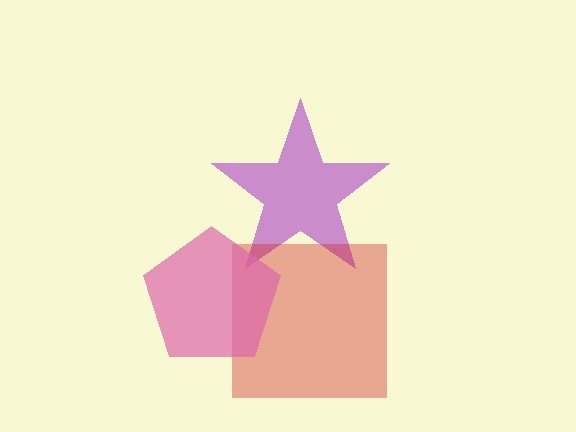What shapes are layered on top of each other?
The layered shapes are: a purple star, a red square, a pink pentagon.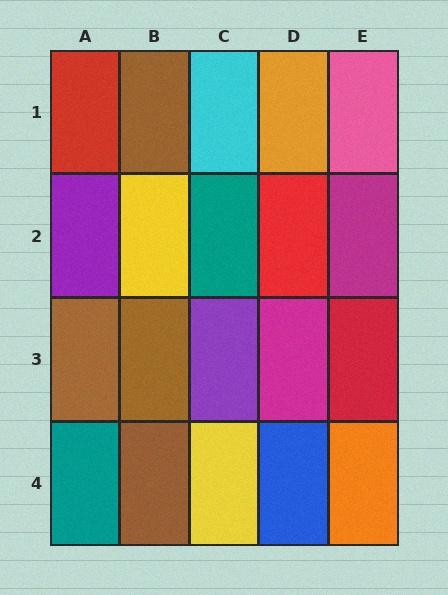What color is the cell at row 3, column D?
Magenta.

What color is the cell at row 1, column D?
Orange.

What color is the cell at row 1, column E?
Pink.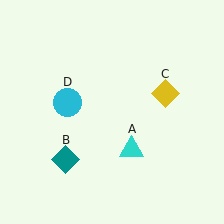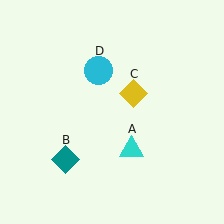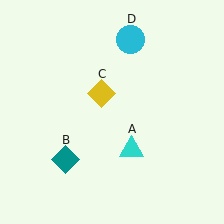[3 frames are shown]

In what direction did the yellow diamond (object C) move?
The yellow diamond (object C) moved left.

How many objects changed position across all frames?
2 objects changed position: yellow diamond (object C), cyan circle (object D).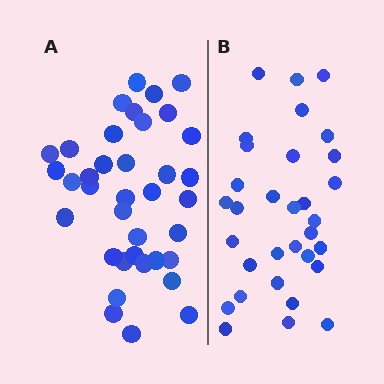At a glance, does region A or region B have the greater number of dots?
Region A (the left region) has more dots.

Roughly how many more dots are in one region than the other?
Region A has about 5 more dots than region B.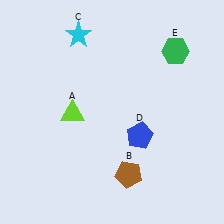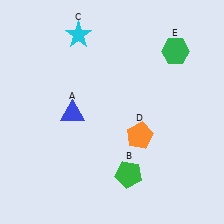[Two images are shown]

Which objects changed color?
A changed from lime to blue. B changed from brown to green. D changed from blue to orange.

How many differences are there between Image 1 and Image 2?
There are 3 differences between the two images.